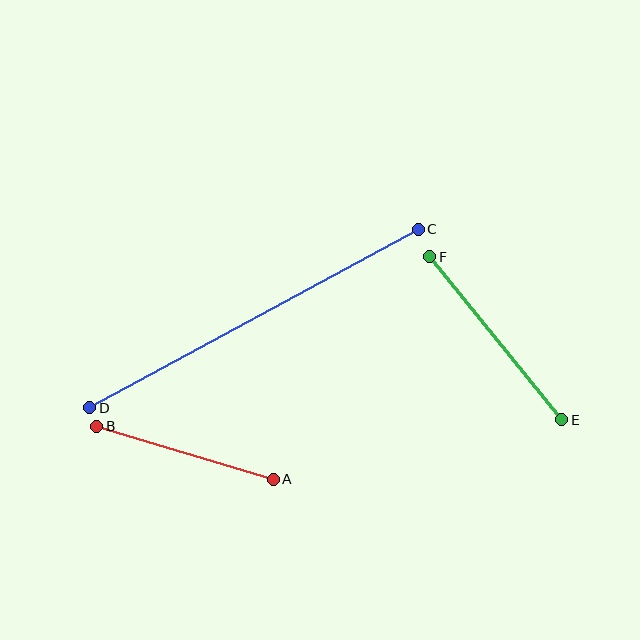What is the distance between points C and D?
The distance is approximately 374 pixels.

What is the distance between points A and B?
The distance is approximately 184 pixels.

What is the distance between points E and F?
The distance is approximately 210 pixels.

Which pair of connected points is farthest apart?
Points C and D are farthest apart.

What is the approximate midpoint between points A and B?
The midpoint is at approximately (185, 453) pixels.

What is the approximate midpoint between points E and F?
The midpoint is at approximately (496, 338) pixels.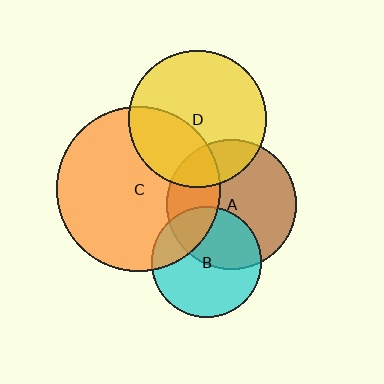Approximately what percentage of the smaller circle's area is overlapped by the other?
Approximately 45%.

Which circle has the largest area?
Circle C (orange).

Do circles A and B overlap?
Yes.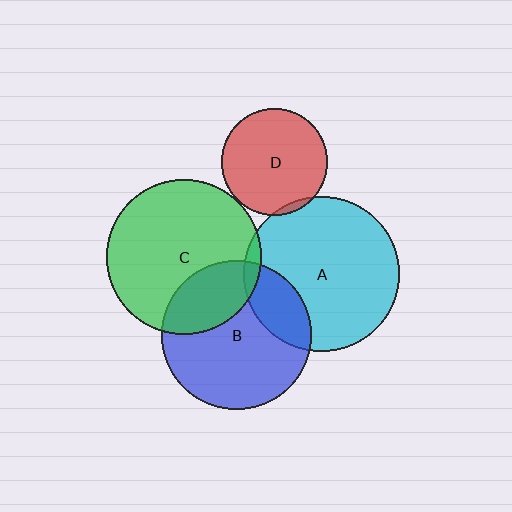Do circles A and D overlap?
Yes.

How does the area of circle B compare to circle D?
Approximately 2.0 times.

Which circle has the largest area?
Circle A (cyan).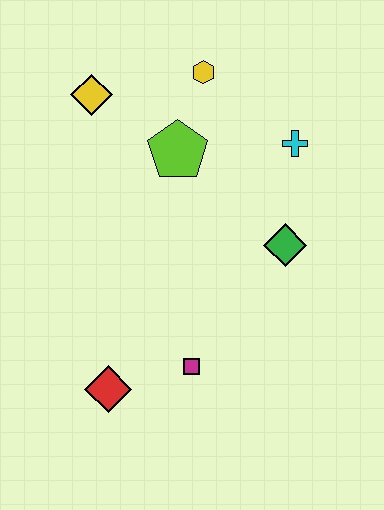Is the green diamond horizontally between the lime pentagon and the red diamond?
No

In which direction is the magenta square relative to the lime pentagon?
The magenta square is below the lime pentagon.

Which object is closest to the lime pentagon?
The yellow hexagon is closest to the lime pentagon.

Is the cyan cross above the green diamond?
Yes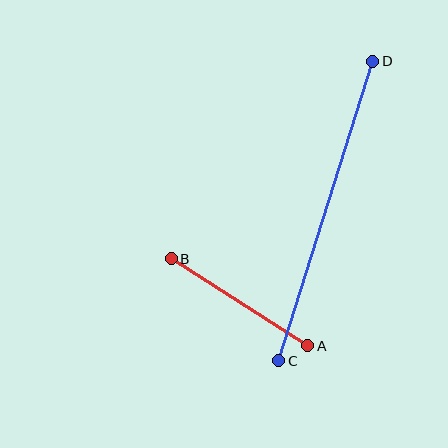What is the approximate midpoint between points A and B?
The midpoint is at approximately (240, 302) pixels.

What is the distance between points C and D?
The distance is approximately 314 pixels.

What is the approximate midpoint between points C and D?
The midpoint is at approximately (326, 211) pixels.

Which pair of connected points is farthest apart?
Points C and D are farthest apart.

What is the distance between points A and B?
The distance is approximately 162 pixels.